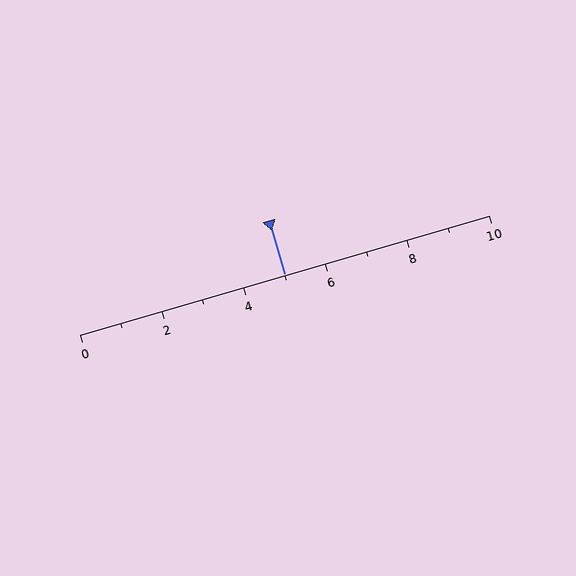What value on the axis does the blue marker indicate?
The marker indicates approximately 5.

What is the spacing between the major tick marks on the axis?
The major ticks are spaced 2 apart.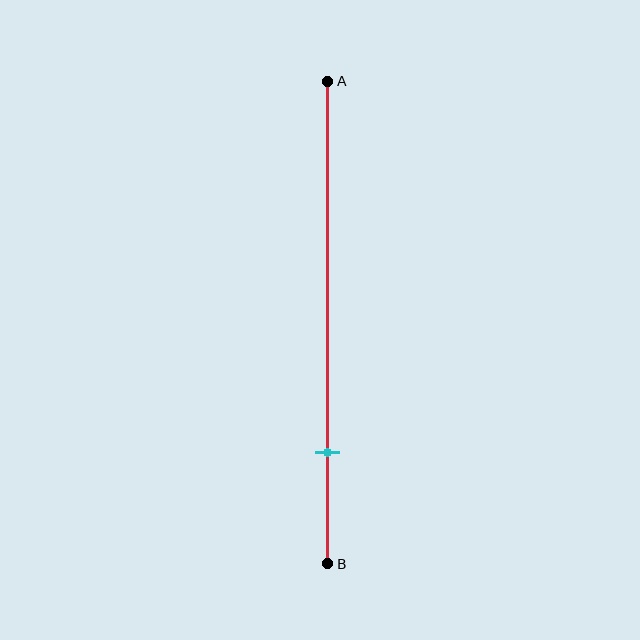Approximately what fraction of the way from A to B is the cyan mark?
The cyan mark is approximately 75% of the way from A to B.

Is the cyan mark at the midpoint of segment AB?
No, the mark is at about 75% from A, not at the 50% midpoint.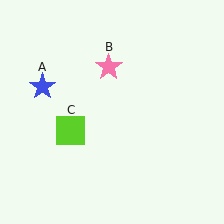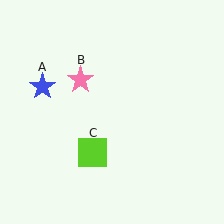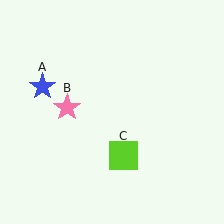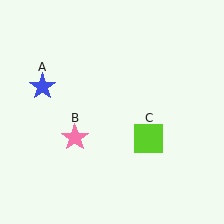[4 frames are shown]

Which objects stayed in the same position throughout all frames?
Blue star (object A) remained stationary.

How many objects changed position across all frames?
2 objects changed position: pink star (object B), lime square (object C).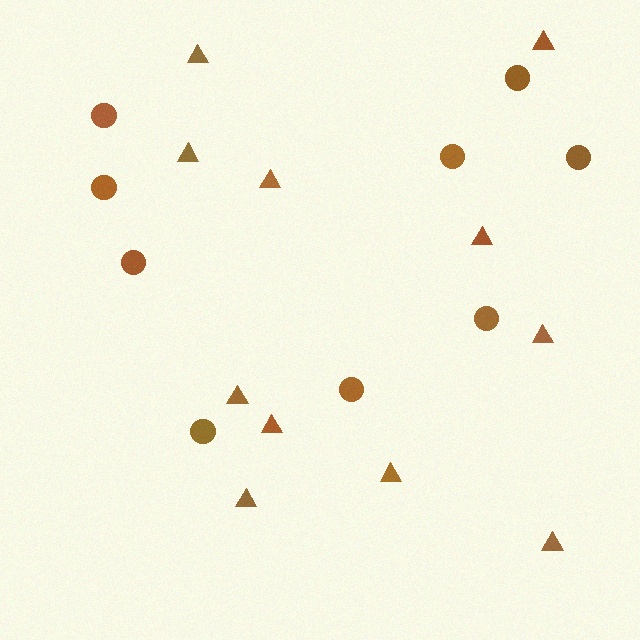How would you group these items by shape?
There are 2 groups: one group of triangles (11) and one group of circles (9).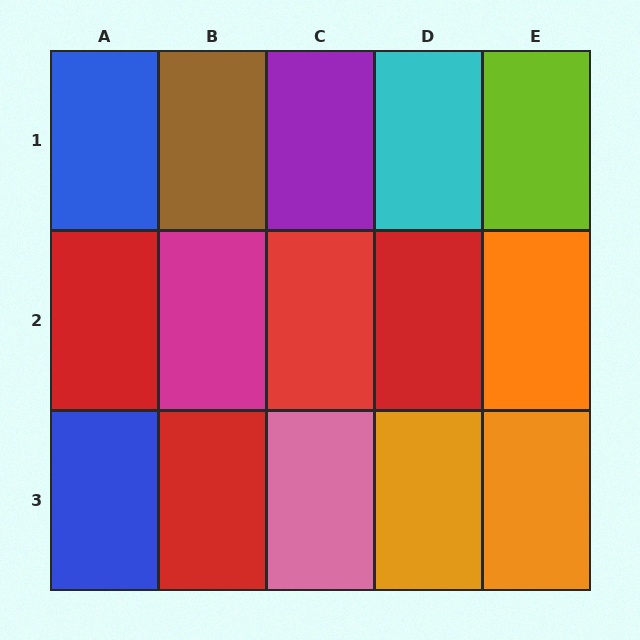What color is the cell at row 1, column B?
Brown.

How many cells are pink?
1 cell is pink.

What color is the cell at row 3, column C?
Pink.